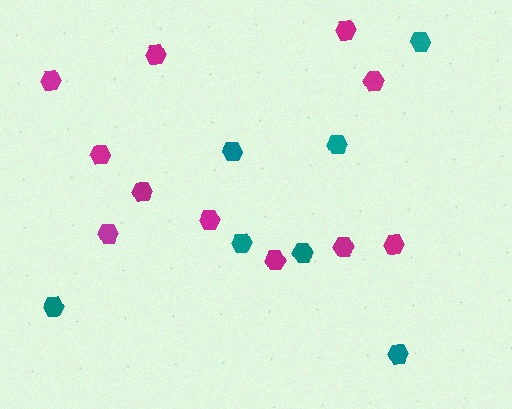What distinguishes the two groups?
There are 2 groups: one group of teal hexagons (7) and one group of magenta hexagons (11).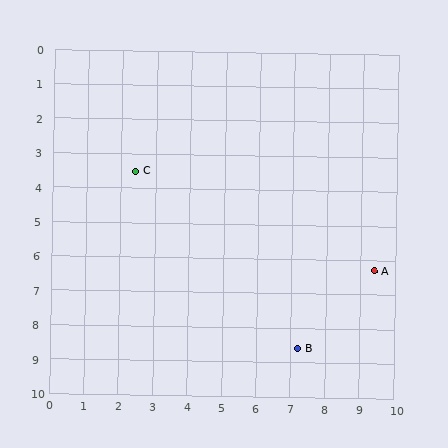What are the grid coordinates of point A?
Point A is at approximately (9.4, 6.3).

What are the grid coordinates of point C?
Point C is at approximately (2.4, 3.5).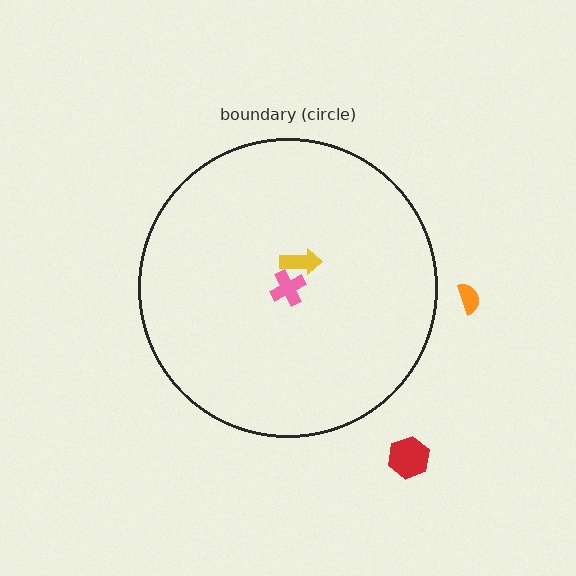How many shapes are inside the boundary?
2 inside, 2 outside.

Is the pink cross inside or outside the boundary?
Inside.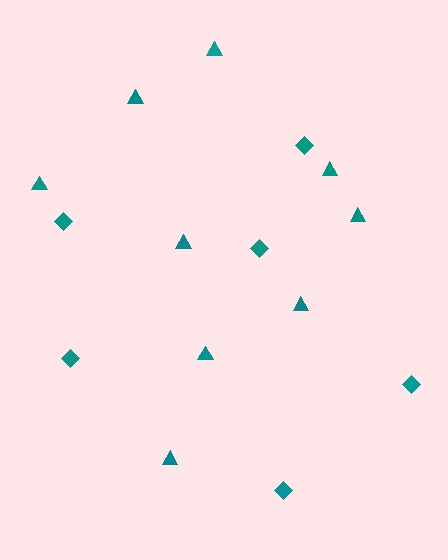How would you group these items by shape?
There are 2 groups: one group of diamonds (6) and one group of triangles (9).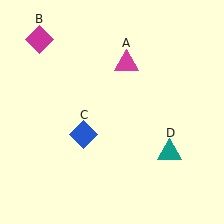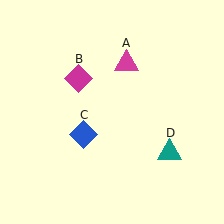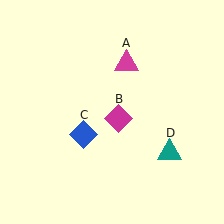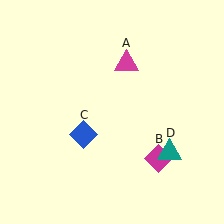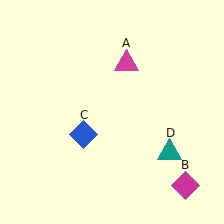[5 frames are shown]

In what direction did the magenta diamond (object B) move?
The magenta diamond (object B) moved down and to the right.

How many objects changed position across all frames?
1 object changed position: magenta diamond (object B).